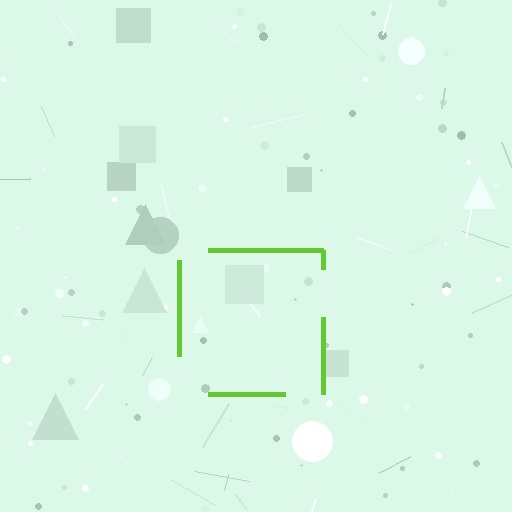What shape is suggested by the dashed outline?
The dashed outline suggests a square.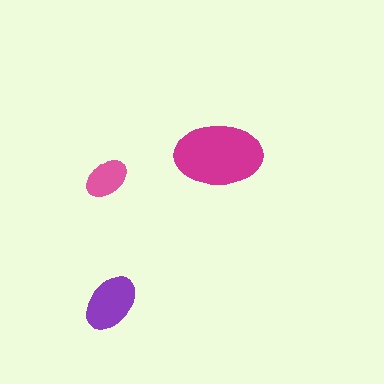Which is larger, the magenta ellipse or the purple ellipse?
The magenta one.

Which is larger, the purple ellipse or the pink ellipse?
The purple one.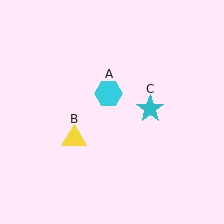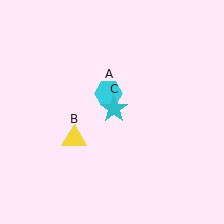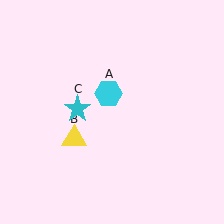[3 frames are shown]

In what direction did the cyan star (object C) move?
The cyan star (object C) moved left.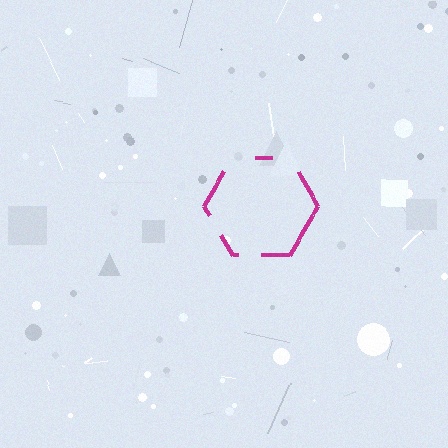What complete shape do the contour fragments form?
The contour fragments form a hexagon.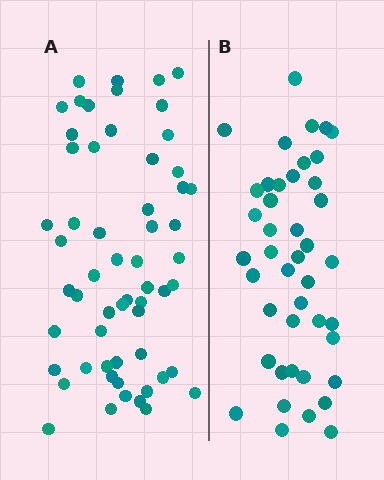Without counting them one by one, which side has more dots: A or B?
Region A (the left region) has more dots.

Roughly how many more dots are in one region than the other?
Region A has approximately 15 more dots than region B.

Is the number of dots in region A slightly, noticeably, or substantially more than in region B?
Region A has noticeably more, but not dramatically so. The ratio is roughly 1.3 to 1.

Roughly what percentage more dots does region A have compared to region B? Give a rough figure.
About 35% more.